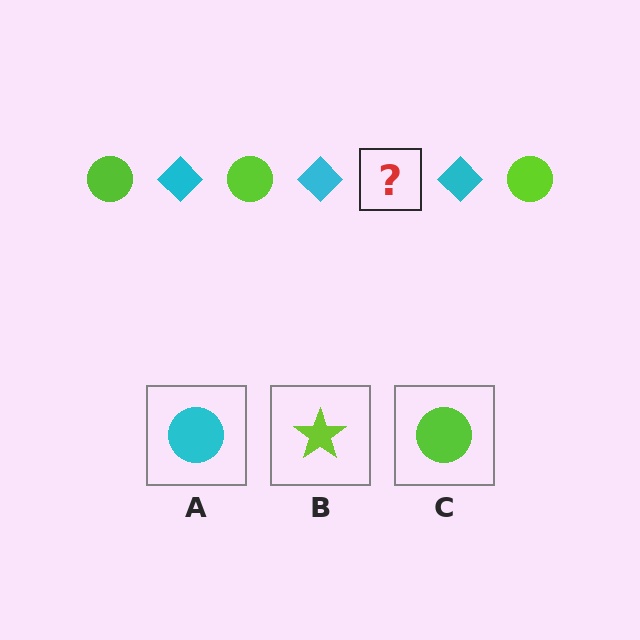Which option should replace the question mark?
Option C.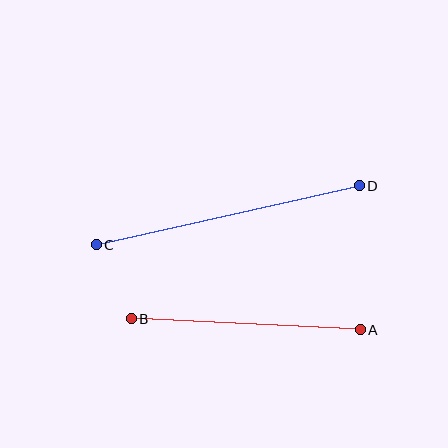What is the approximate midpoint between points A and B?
The midpoint is at approximately (246, 324) pixels.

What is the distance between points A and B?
The distance is approximately 230 pixels.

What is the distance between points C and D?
The distance is approximately 270 pixels.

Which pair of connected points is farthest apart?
Points C and D are farthest apart.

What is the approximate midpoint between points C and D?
The midpoint is at approximately (228, 215) pixels.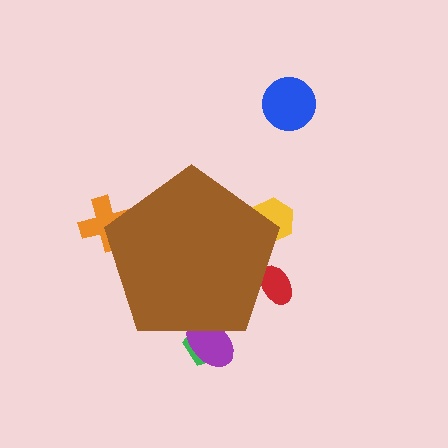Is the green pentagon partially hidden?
Yes, the green pentagon is partially hidden behind the brown pentagon.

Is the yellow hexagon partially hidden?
Yes, the yellow hexagon is partially hidden behind the brown pentagon.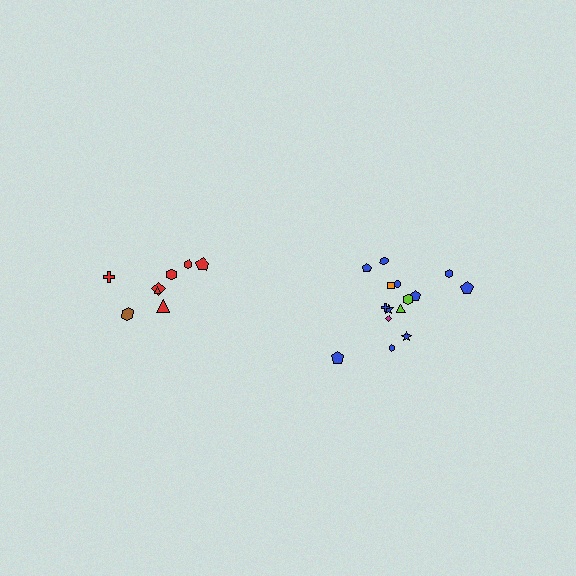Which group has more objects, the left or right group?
The right group.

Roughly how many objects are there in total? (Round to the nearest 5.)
Roughly 25 objects in total.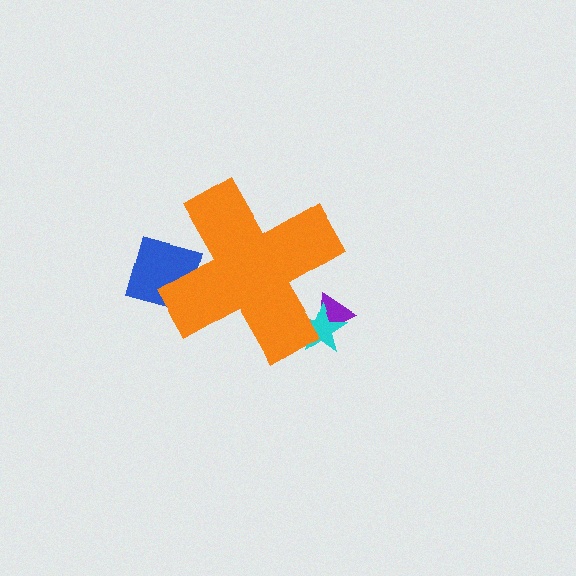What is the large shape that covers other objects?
An orange cross.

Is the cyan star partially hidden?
Yes, the cyan star is partially hidden behind the orange cross.